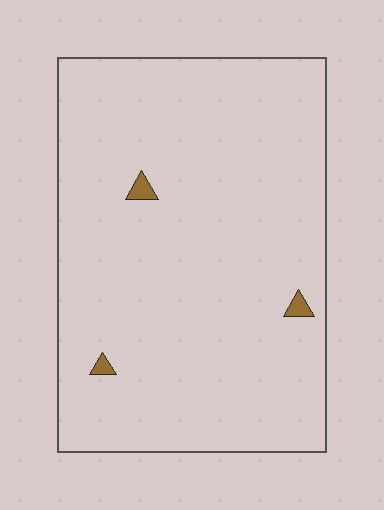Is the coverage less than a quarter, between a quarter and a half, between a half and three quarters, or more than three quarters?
Less than a quarter.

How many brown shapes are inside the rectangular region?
3.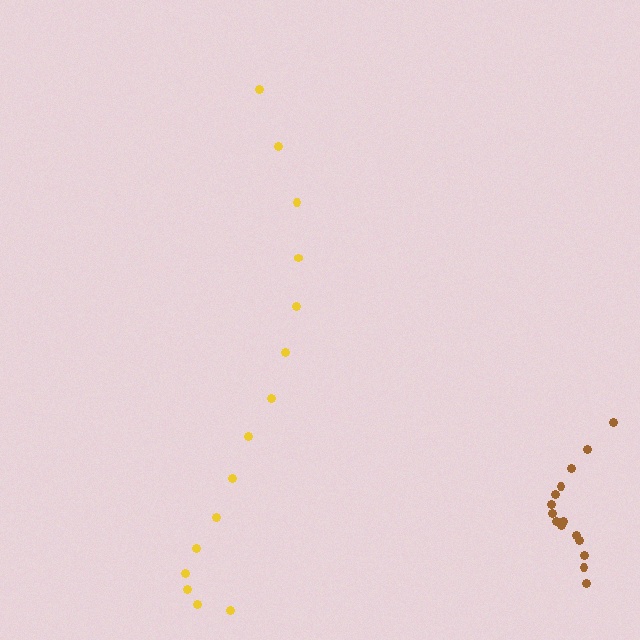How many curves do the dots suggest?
There are 2 distinct paths.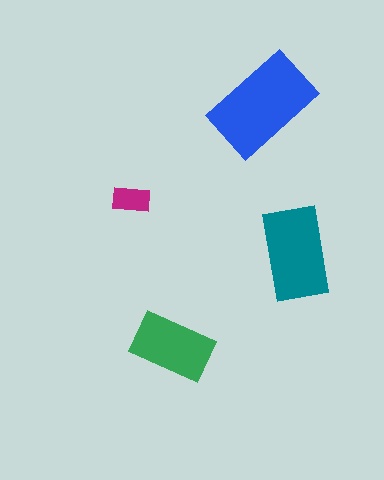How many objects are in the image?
There are 4 objects in the image.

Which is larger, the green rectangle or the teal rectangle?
The teal one.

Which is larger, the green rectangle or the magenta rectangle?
The green one.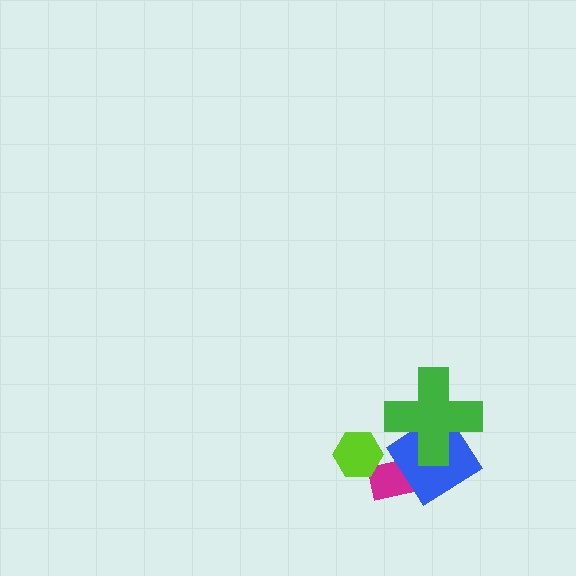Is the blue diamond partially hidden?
Yes, it is partially covered by another shape.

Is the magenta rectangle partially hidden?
Yes, it is partially covered by another shape.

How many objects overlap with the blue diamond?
2 objects overlap with the blue diamond.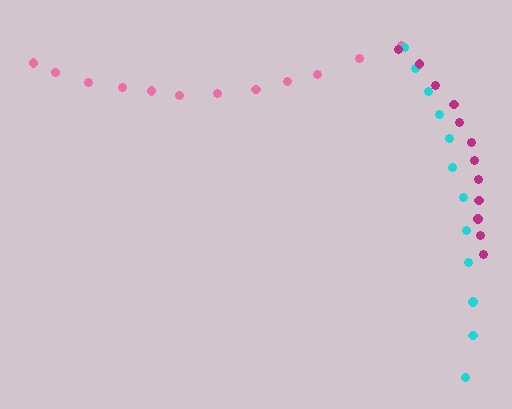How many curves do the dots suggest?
There are 3 distinct paths.